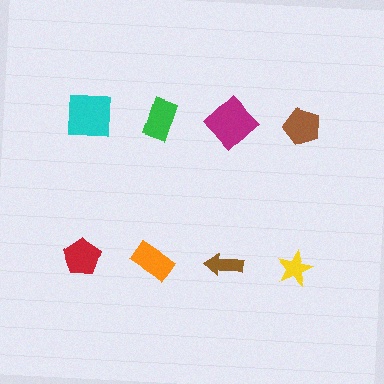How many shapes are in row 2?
4 shapes.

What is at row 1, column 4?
A brown pentagon.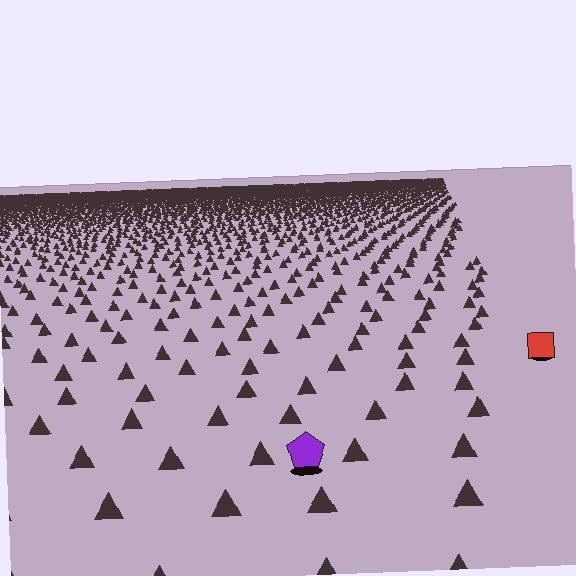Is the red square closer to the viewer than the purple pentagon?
No. The purple pentagon is closer — you can tell from the texture gradient: the ground texture is coarser near it.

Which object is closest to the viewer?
The purple pentagon is closest. The texture marks near it are larger and more spread out.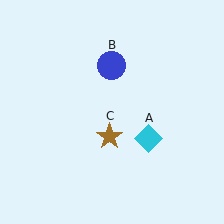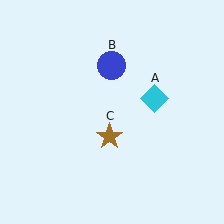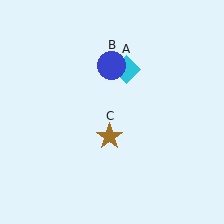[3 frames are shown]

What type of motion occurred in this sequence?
The cyan diamond (object A) rotated counterclockwise around the center of the scene.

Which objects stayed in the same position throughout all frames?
Blue circle (object B) and brown star (object C) remained stationary.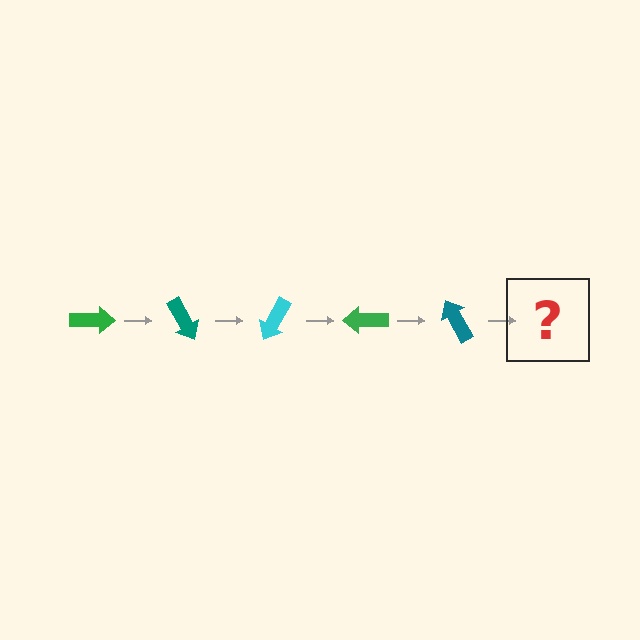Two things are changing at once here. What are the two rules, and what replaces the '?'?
The two rules are that it rotates 60 degrees each step and the color cycles through green, teal, and cyan. The '?' should be a cyan arrow, rotated 300 degrees from the start.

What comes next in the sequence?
The next element should be a cyan arrow, rotated 300 degrees from the start.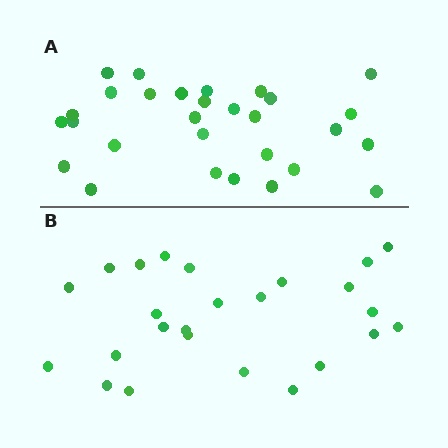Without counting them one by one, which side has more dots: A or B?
Region A (the top region) has more dots.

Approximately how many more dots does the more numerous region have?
Region A has about 4 more dots than region B.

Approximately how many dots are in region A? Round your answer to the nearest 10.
About 30 dots. (The exact count is 29, which rounds to 30.)